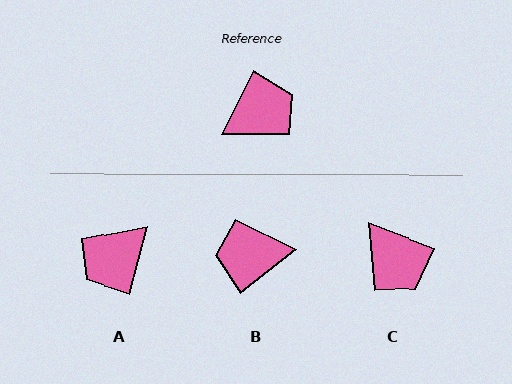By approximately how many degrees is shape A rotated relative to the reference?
Approximately 168 degrees clockwise.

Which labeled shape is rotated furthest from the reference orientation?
A, about 168 degrees away.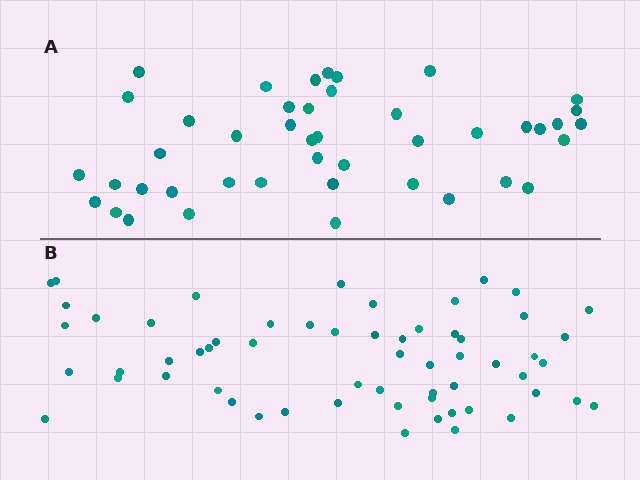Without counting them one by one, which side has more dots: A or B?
Region B (the bottom region) has more dots.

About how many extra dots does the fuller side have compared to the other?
Region B has approximately 15 more dots than region A.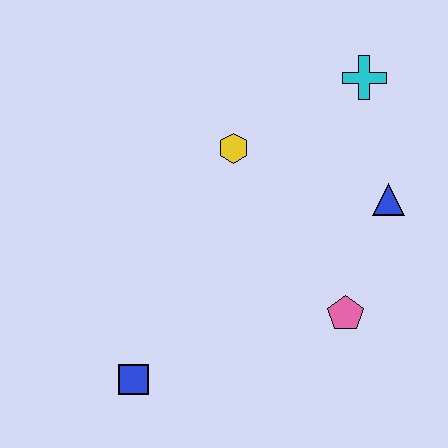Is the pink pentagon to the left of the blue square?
No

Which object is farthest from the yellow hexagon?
The blue square is farthest from the yellow hexagon.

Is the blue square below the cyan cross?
Yes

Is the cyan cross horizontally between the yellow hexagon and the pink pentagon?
No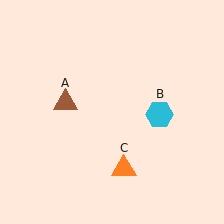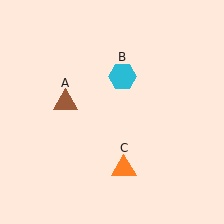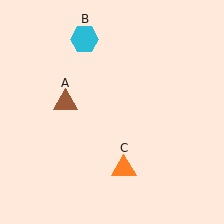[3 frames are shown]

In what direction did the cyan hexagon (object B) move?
The cyan hexagon (object B) moved up and to the left.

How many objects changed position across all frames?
1 object changed position: cyan hexagon (object B).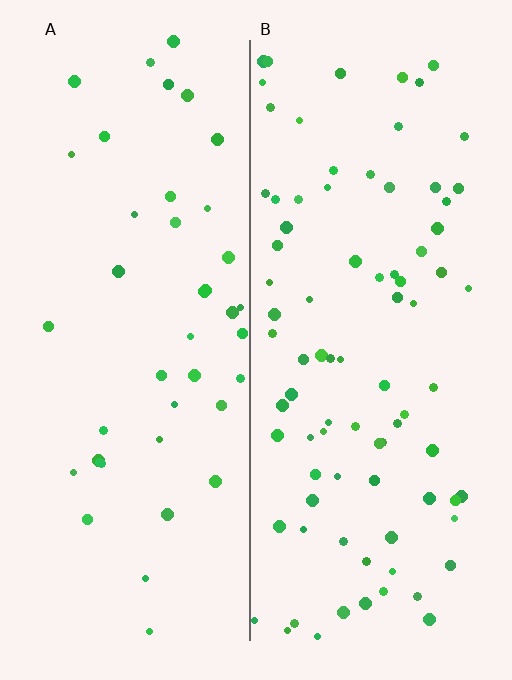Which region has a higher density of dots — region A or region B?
B (the right).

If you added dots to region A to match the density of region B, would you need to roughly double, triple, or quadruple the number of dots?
Approximately double.